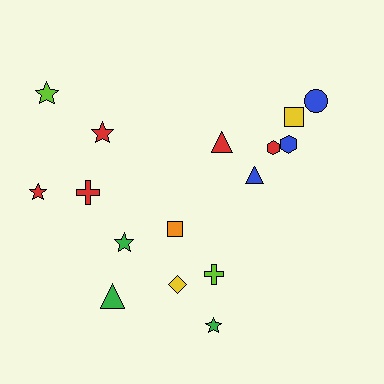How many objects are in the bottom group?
There are 6 objects.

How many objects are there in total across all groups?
There are 16 objects.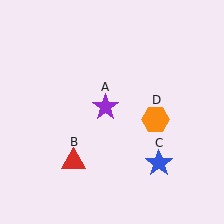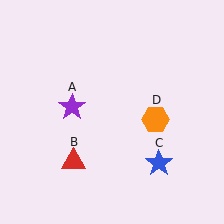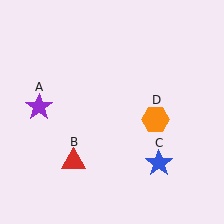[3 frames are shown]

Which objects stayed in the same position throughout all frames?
Red triangle (object B) and blue star (object C) and orange hexagon (object D) remained stationary.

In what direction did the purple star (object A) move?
The purple star (object A) moved left.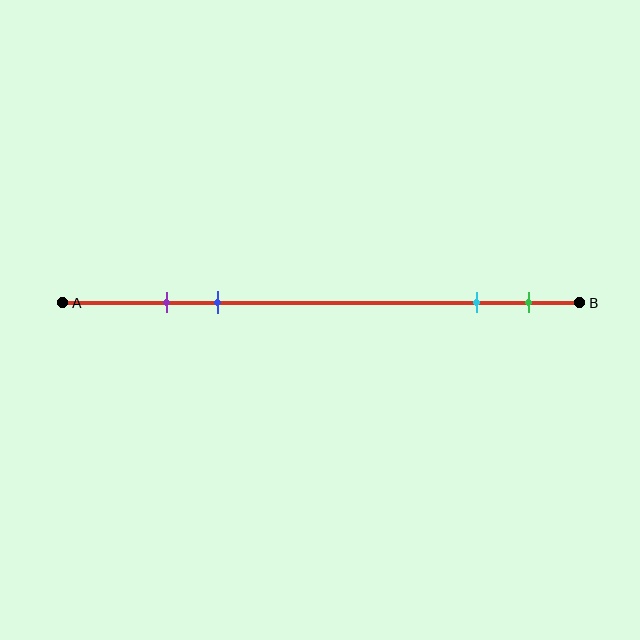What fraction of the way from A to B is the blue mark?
The blue mark is approximately 30% (0.3) of the way from A to B.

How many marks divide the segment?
There are 4 marks dividing the segment.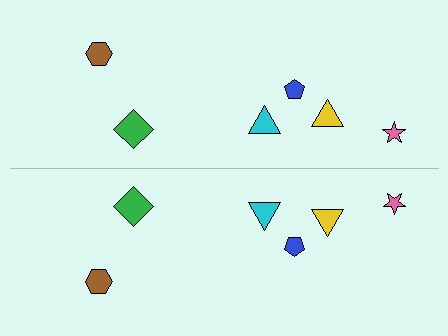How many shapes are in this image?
There are 12 shapes in this image.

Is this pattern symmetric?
Yes, this pattern has bilateral (reflection) symmetry.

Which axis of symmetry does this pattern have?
The pattern has a horizontal axis of symmetry running through the center of the image.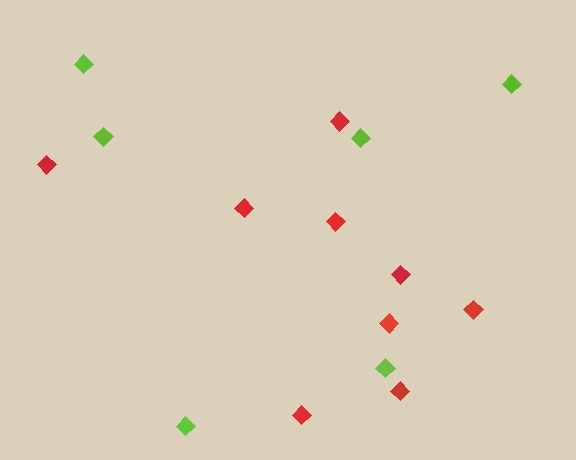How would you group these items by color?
There are 2 groups: one group of lime diamonds (6) and one group of red diamonds (9).